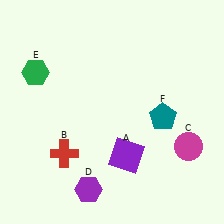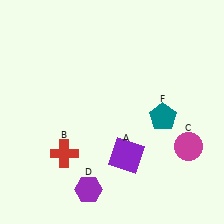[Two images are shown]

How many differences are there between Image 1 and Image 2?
There is 1 difference between the two images.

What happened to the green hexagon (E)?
The green hexagon (E) was removed in Image 2. It was in the top-left area of Image 1.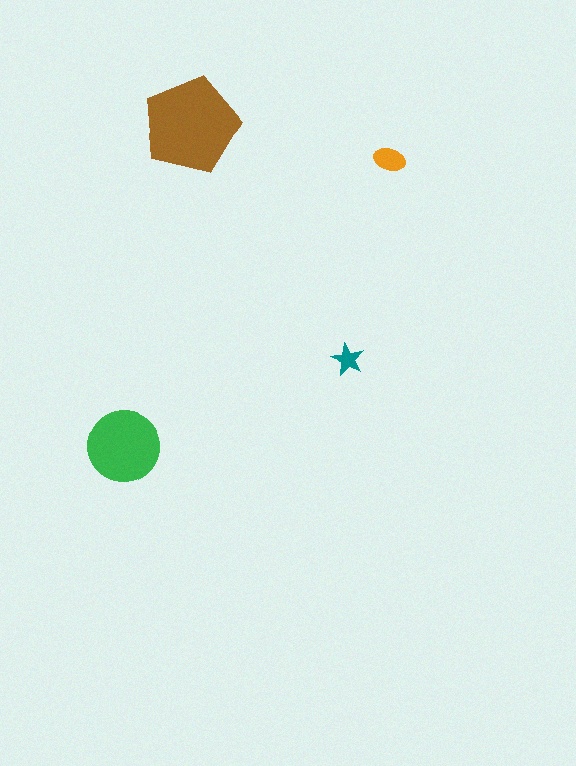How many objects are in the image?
There are 4 objects in the image.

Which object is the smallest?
The teal star.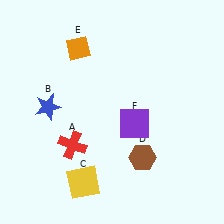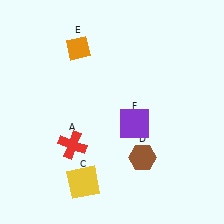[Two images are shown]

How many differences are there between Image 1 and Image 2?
There is 1 difference between the two images.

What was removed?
The blue star (B) was removed in Image 2.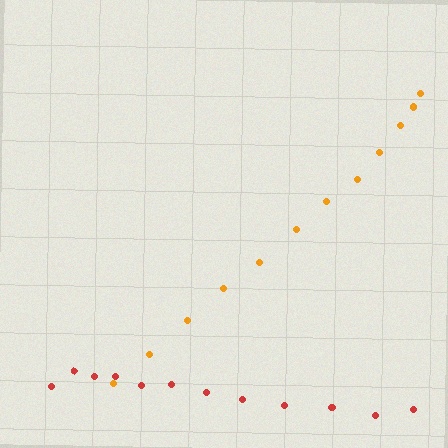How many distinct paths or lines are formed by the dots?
There are 2 distinct paths.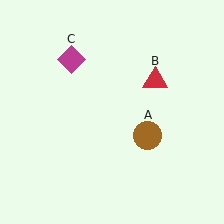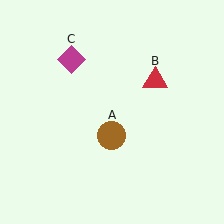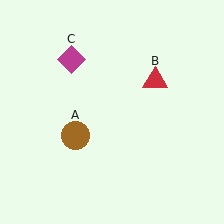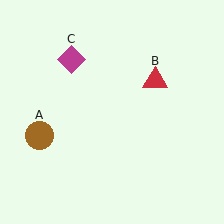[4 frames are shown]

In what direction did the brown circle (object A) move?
The brown circle (object A) moved left.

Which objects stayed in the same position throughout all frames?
Red triangle (object B) and magenta diamond (object C) remained stationary.